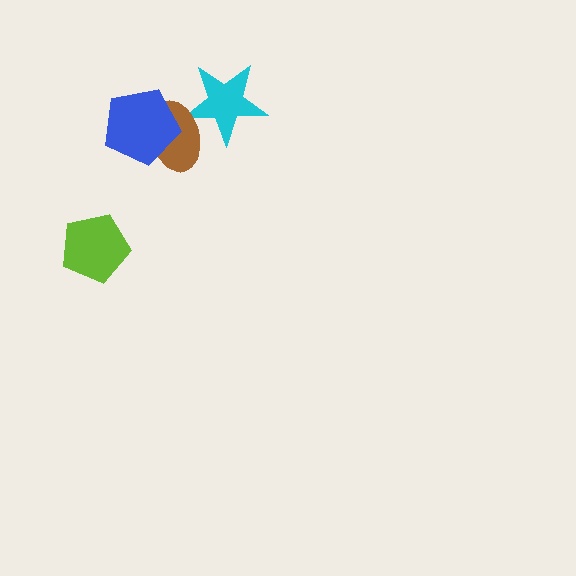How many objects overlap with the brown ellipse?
2 objects overlap with the brown ellipse.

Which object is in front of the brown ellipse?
The blue pentagon is in front of the brown ellipse.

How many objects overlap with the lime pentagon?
0 objects overlap with the lime pentagon.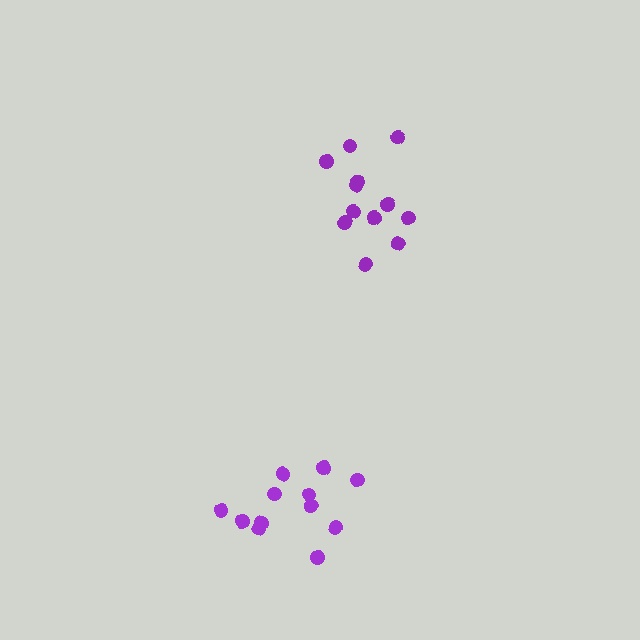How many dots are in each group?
Group 1: 12 dots, Group 2: 12 dots (24 total).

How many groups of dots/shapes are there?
There are 2 groups.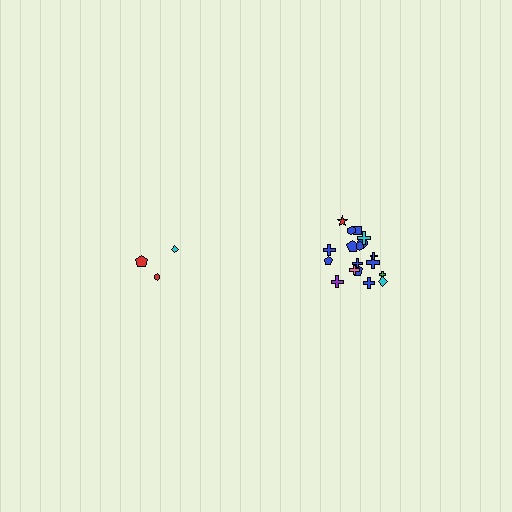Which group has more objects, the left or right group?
The right group.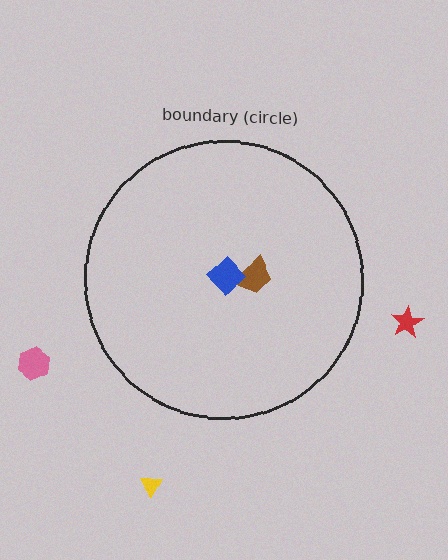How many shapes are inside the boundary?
2 inside, 3 outside.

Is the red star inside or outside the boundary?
Outside.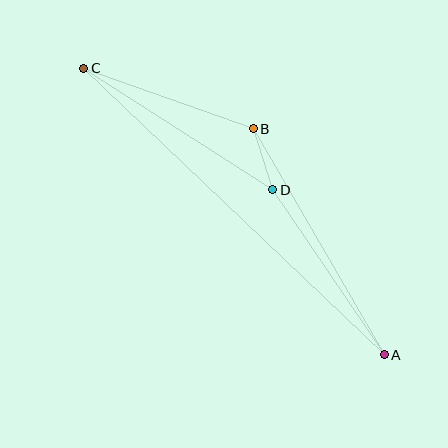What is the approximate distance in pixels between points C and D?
The distance between C and D is approximately 224 pixels.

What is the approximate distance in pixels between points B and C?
The distance between B and C is approximately 180 pixels.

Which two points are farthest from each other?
Points A and C are farthest from each other.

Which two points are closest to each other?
Points B and D are closest to each other.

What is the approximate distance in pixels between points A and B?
The distance between A and B is approximately 261 pixels.